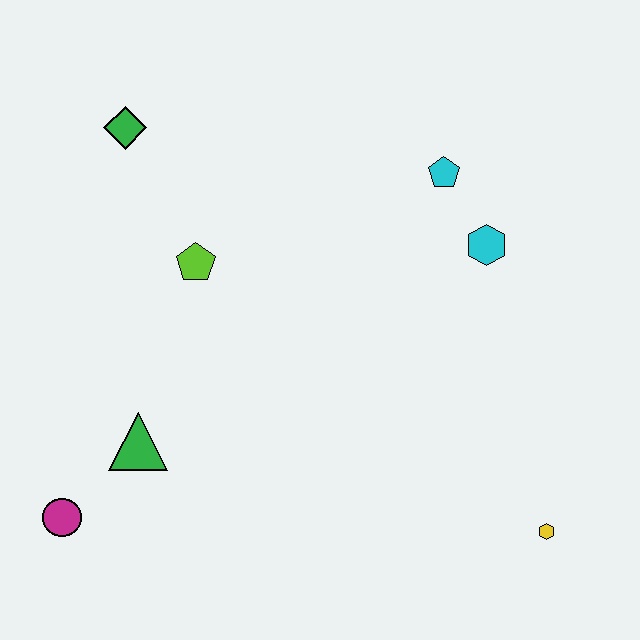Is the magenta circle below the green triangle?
Yes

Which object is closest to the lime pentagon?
The green diamond is closest to the lime pentagon.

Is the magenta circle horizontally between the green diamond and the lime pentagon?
No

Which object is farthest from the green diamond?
The yellow hexagon is farthest from the green diamond.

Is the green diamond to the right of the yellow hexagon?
No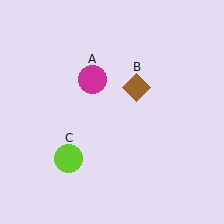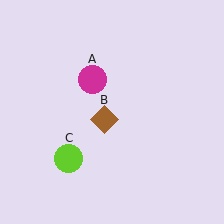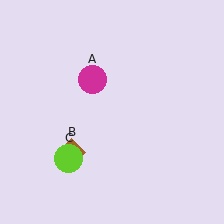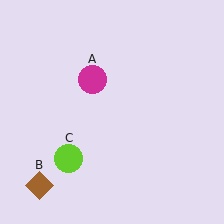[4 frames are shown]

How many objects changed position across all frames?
1 object changed position: brown diamond (object B).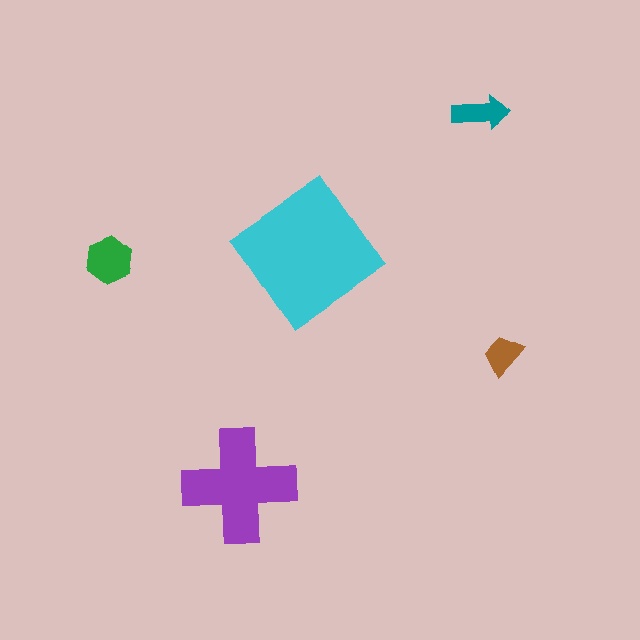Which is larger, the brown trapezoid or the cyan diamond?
The cyan diamond.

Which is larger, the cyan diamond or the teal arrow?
The cyan diamond.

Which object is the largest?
The cyan diamond.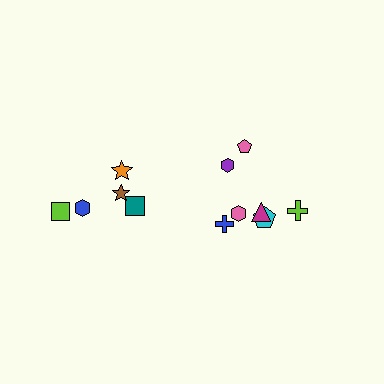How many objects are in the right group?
There are 7 objects.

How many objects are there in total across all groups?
There are 12 objects.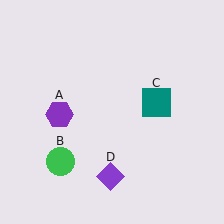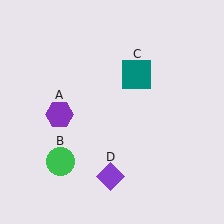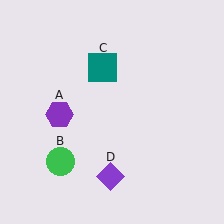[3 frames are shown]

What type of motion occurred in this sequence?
The teal square (object C) rotated counterclockwise around the center of the scene.